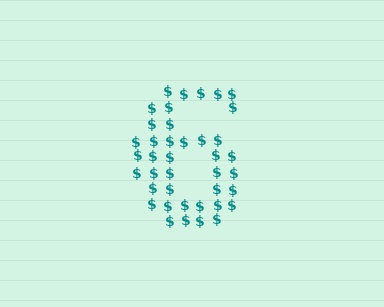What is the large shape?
The large shape is the digit 6.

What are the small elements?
The small elements are dollar signs.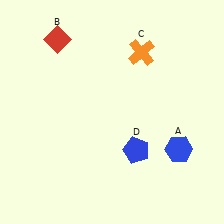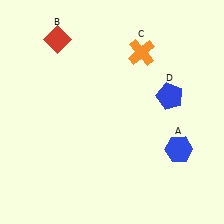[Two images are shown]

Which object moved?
The blue pentagon (D) moved up.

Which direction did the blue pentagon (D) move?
The blue pentagon (D) moved up.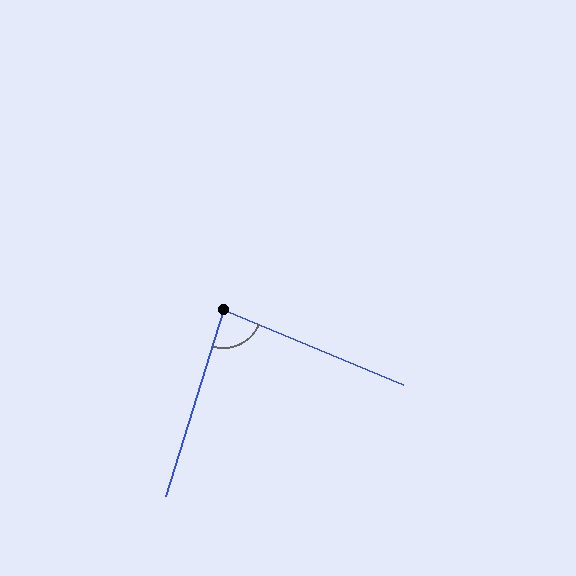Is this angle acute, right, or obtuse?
It is acute.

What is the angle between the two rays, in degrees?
Approximately 85 degrees.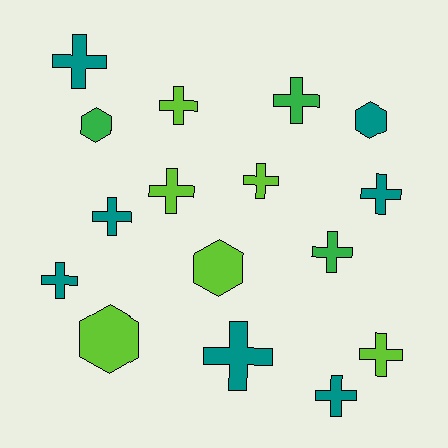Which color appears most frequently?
Teal, with 7 objects.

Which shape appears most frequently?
Cross, with 12 objects.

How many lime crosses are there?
There are 4 lime crosses.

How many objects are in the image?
There are 16 objects.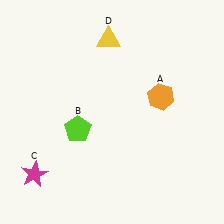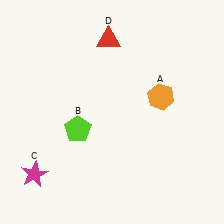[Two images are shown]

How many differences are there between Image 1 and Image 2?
There is 1 difference between the two images.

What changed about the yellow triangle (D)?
In Image 1, D is yellow. In Image 2, it changed to red.